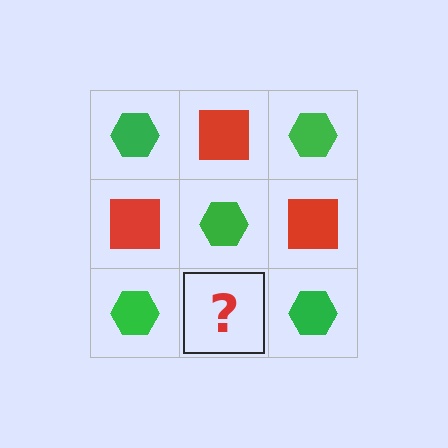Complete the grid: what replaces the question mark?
The question mark should be replaced with a red square.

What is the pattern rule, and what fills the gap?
The rule is that it alternates green hexagon and red square in a checkerboard pattern. The gap should be filled with a red square.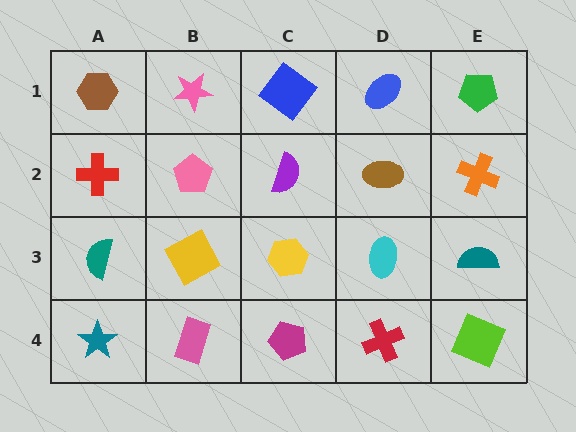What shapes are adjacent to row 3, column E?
An orange cross (row 2, column E), a lime square (row 4, column E), a cyan ellipse (row 3, column D).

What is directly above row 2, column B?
A pink star.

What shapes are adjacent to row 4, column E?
A teal semicircle (row 3, column E), a red cross (row 4, column D).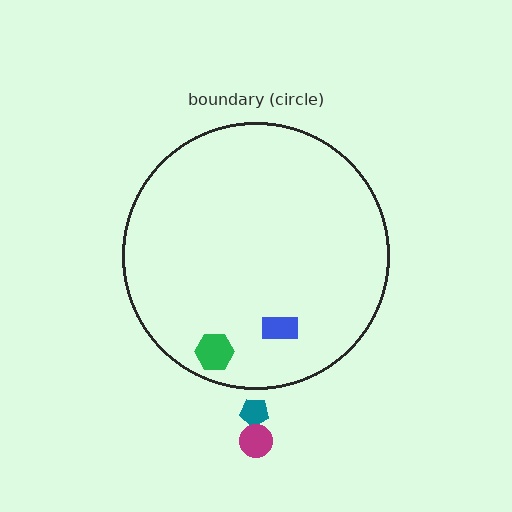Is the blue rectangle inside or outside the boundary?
Inside.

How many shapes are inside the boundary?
2 inside, 2 outside.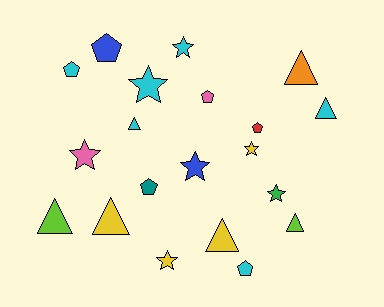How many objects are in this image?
There are 20 objects.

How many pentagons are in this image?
There are 6 pentagons.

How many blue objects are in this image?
There are 2 blue objects.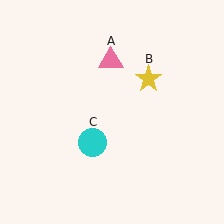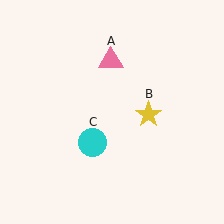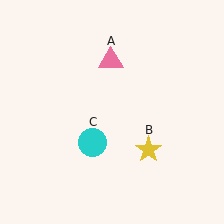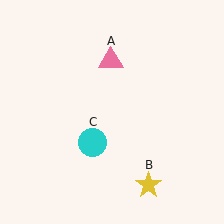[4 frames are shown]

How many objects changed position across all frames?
1 object changed position: yellow star (object B).